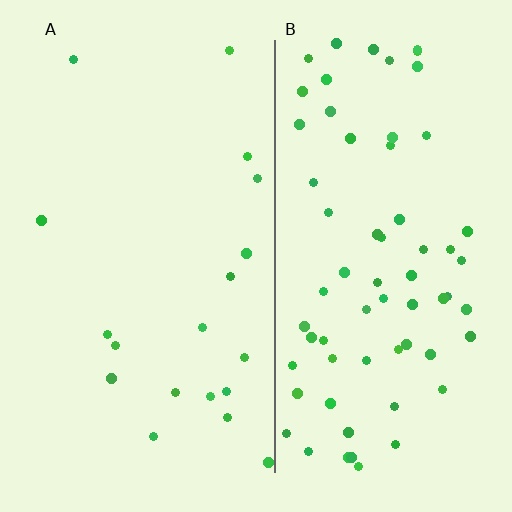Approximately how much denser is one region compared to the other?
Approximately 3.6× — region B over region A.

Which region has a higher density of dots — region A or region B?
B (the right).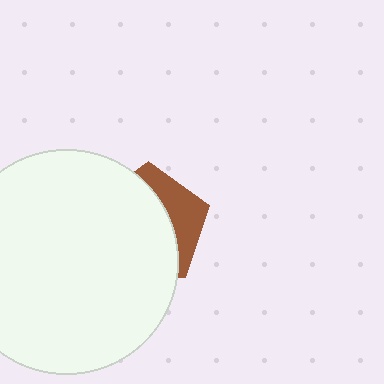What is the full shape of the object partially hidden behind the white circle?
The partially hidden object is a brown pentagon.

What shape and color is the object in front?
The object in front is a white circle.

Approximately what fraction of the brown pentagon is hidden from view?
Roughly 70% of the brown pentagon is hidden behind the white circle.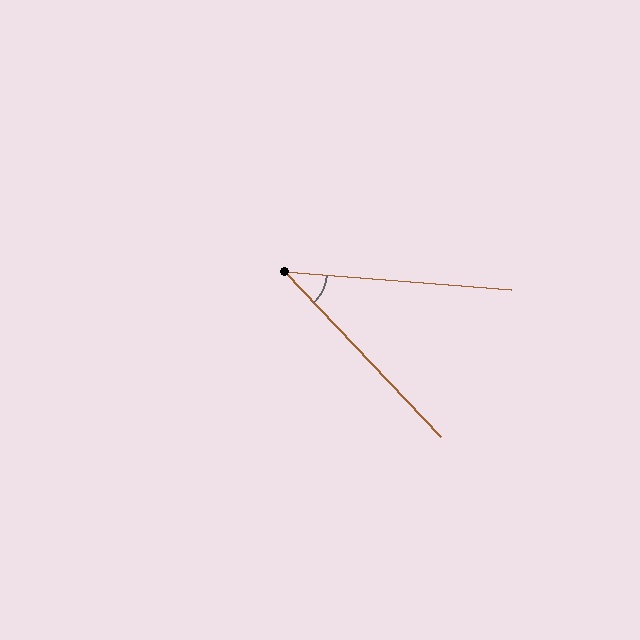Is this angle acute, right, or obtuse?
It is acute.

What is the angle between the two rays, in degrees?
Approximately 42 degrees.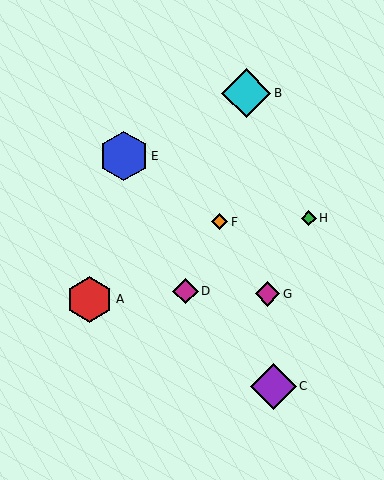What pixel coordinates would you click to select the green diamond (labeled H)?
Click at (309, 218) to select the green diamond H.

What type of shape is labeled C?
Shape C is a purple diamond.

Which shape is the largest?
The blue hexagon (labeled E) is the largest.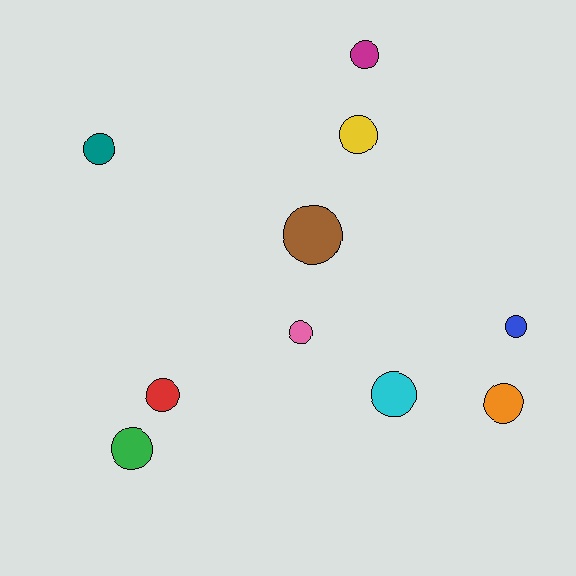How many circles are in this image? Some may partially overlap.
There are 10 circles.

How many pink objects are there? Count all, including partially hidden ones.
There is 1 pink object.